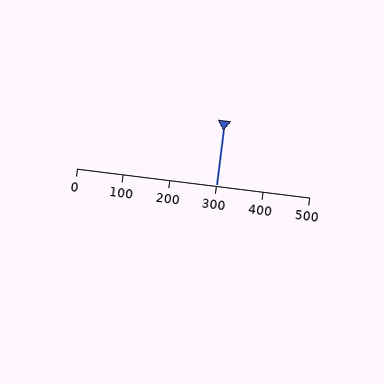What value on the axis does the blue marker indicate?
The marker indicates approximately 300.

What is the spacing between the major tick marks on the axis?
The major ticks are spaced 100 apart.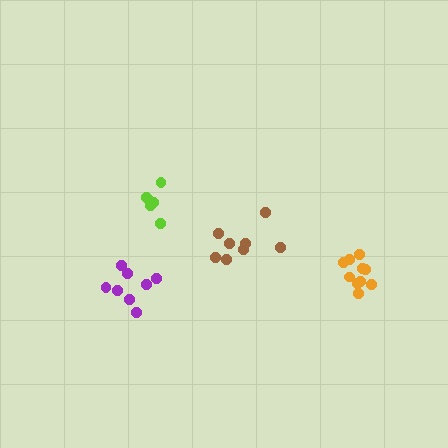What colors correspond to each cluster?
The clusters are colored: lime, purple, orange, brown.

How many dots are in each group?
Group 1: 6 dots, Group 2: 8 dots, Group 3: 10 dots, Group 4: 8 dots (32 total).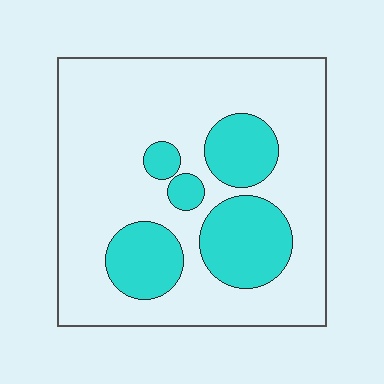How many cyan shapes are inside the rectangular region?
5.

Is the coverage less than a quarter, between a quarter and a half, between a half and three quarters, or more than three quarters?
Between a quarter and a half.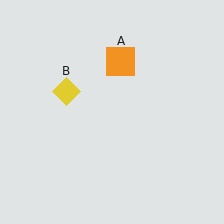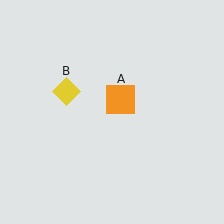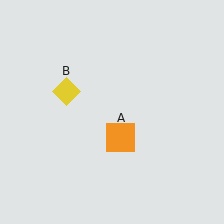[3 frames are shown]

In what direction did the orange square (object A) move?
The orange square (object A) moved down.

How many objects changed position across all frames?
1 object changed position: orange square (object A).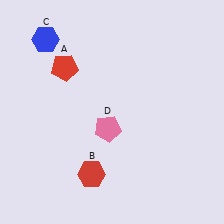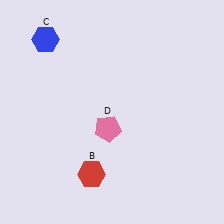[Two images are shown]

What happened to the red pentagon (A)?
The red pentagon (A) was removed in Image 2. It was in the top-left area of Image 1.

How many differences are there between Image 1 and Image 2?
There is 1 difference between the two images.